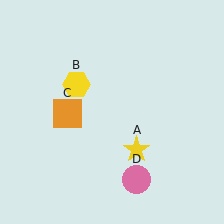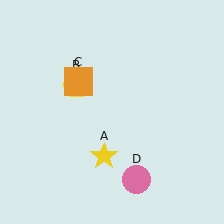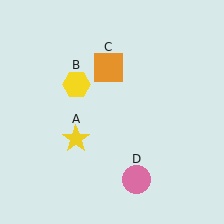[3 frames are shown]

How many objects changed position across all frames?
2 objects changed position: yellow star (object A), orange square (object C).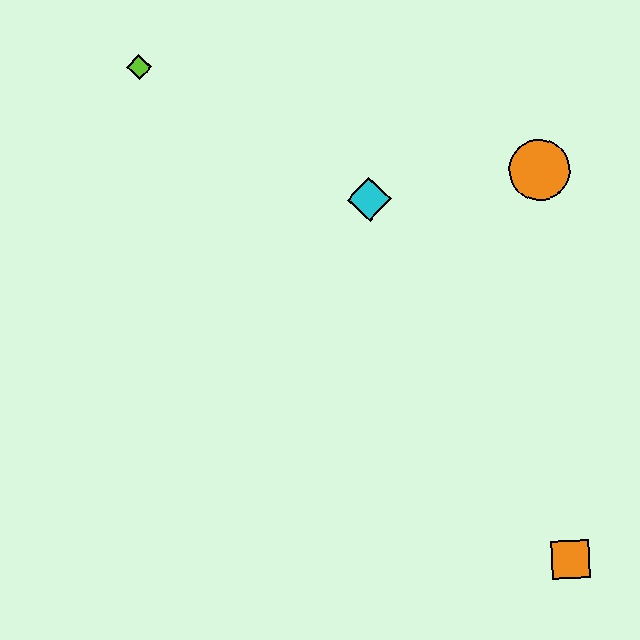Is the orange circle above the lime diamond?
No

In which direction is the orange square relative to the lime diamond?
The orange square is below the lime diamond.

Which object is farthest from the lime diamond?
The orange square is farthest from the lime diamond.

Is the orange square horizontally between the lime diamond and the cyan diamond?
No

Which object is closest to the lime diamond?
The cyan diamond is closest to the lime diamond.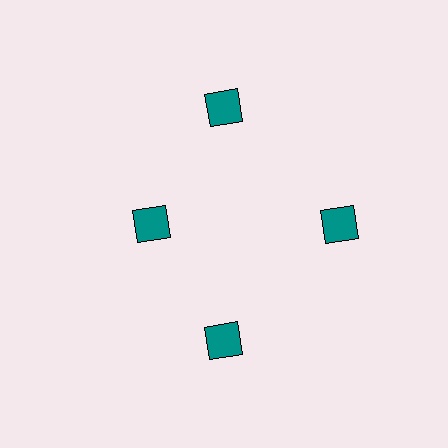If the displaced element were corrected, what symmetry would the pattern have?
It would have 4-fold rotational symmetry — the pattern would map onto itself every 90 degrees.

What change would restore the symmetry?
The symmetry would be restored by moving it outward, back onto the ring so that all 4 diamonds sit at equal angles and equal distance from the center.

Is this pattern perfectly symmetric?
No. The 4 teal diamonds are arranged in a ring, but one element near the 9 o'clock position is pulled inward toward the center, breaking the 4-fold rotational symmetry.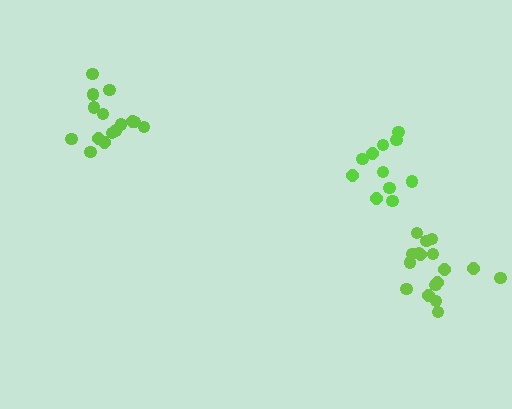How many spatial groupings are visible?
There are 3 spatial groupings.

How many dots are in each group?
Group 1: 15 dots, Group 2: 17 dots, Group 3: 11 dots (43 total).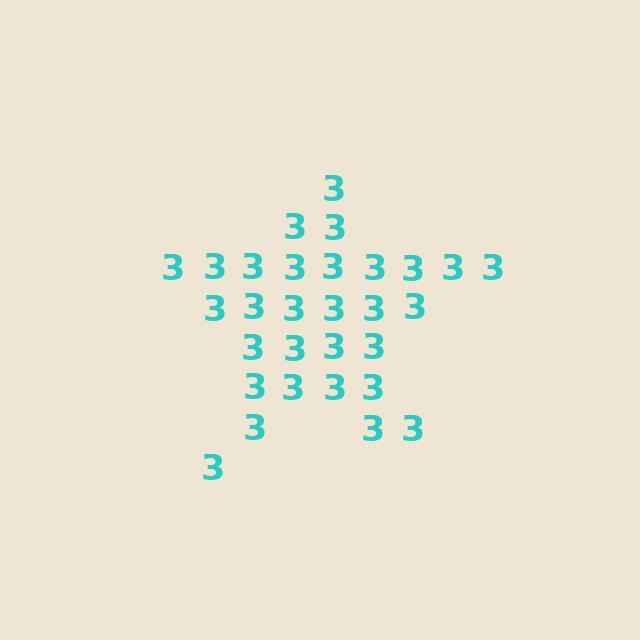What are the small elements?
The small elements are digit 3's.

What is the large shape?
The large shape is a star.